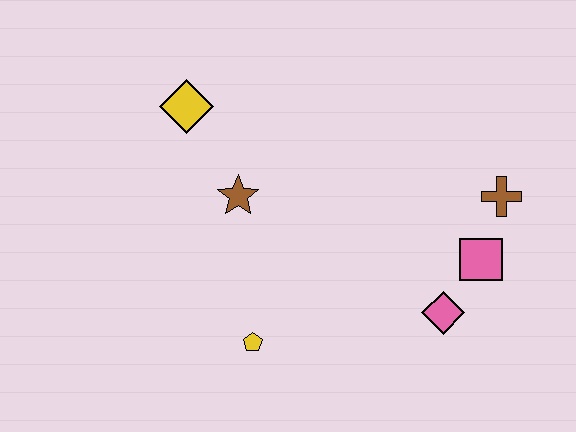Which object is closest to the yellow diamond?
The brown star is closest to the yellow diamond.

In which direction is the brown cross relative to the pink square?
The brown cross is above the pink square.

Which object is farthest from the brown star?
The brown cross is farthest from the brown star.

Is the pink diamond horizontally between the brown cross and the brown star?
Yes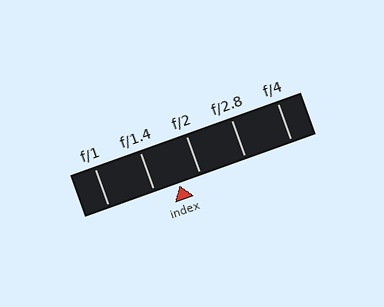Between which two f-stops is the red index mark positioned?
The index mark is between f/1.4 and f/2.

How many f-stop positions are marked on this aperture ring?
There are 5 f-stop positions marked.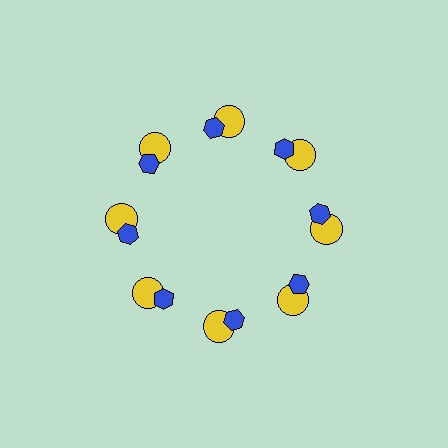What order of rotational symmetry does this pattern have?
This pattern has 8-fold rotational symmetry.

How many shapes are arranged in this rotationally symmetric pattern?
There are 16 shapes, arranged in 8 groups of 2.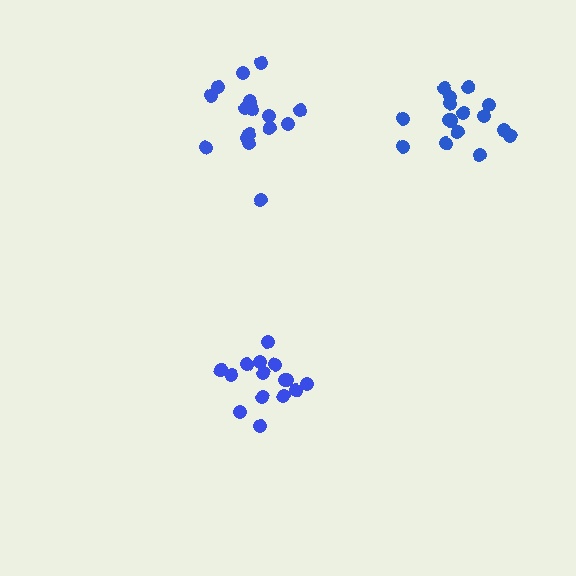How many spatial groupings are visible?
There are 3 spatial groupings.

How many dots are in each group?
Group 1: 16 dots, Group 2: 15 dots, Group 3: 16 dots (47 total).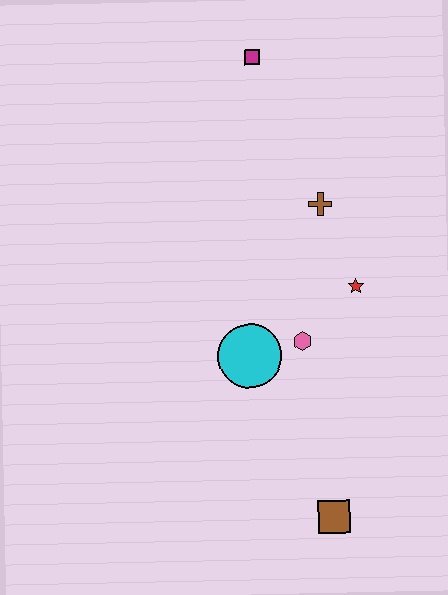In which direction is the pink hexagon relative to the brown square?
The pink hexagon is above the brown square.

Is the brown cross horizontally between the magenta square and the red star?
Yes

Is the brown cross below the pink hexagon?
No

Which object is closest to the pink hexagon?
The cyan circle is closest to the pink hexagon.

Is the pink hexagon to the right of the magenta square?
Yes